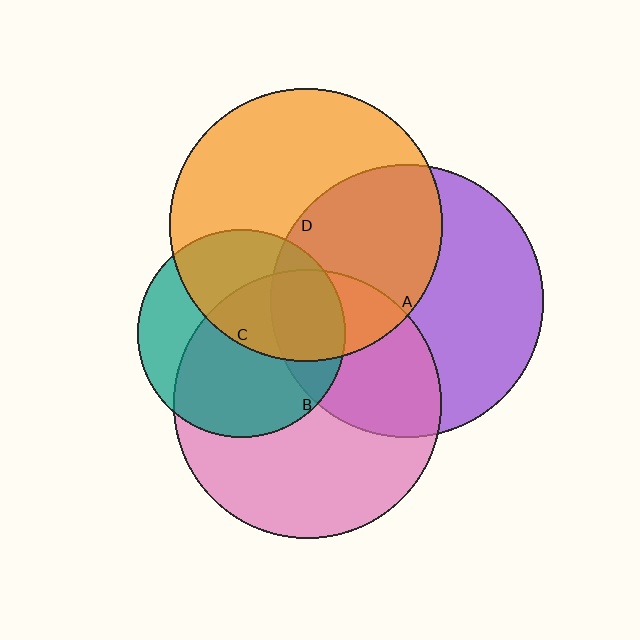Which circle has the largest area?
Circle D (orange).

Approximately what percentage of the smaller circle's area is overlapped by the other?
Approximately 25%.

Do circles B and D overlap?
Yes.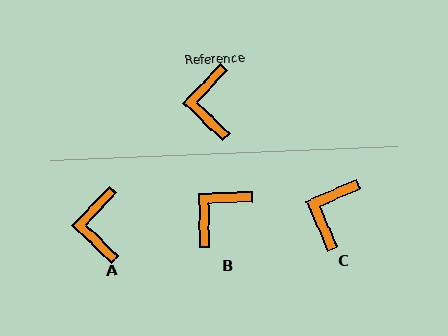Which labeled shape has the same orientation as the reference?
A.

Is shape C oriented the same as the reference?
No, it is off by about 23 degrees.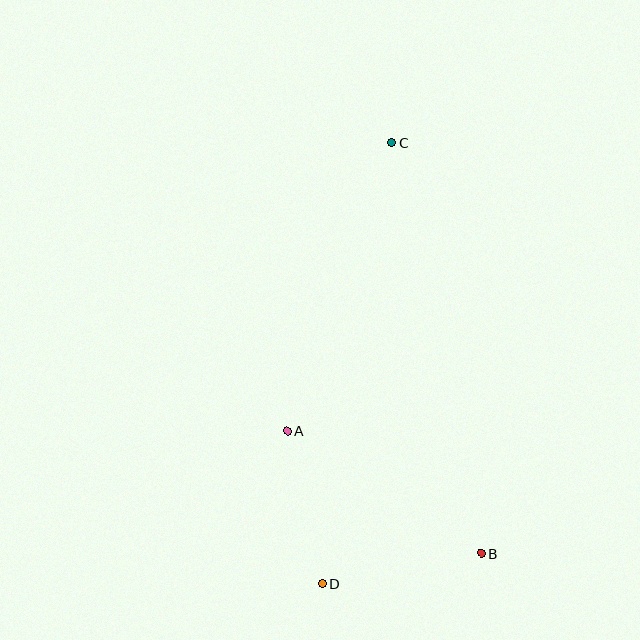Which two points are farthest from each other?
Points C and D are farthest from each other.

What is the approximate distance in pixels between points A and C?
The distance between A and C is approximately 306 pixels.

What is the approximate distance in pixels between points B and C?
The distance between B and C is approximately 420 pixels.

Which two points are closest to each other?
Points A and D are closest to each other.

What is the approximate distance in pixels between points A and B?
The distance between A and B is approximately 230 pixels.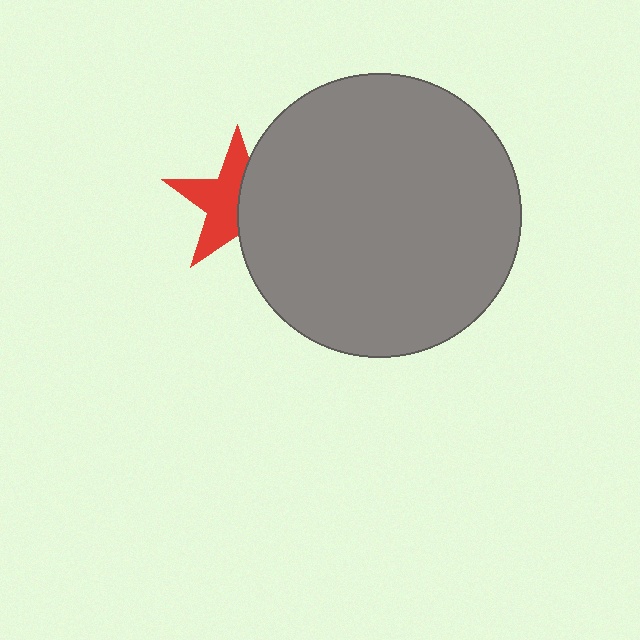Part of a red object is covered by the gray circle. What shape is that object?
It is a star.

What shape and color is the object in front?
The object in front is a gray circle.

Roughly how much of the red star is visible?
About half of it is visible (roughly 56%).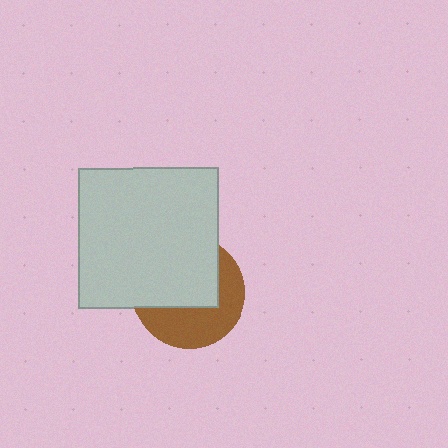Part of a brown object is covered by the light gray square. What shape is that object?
It is a circle.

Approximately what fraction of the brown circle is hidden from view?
Roughly 55% of the brown circle is hidden behind the light gray square.